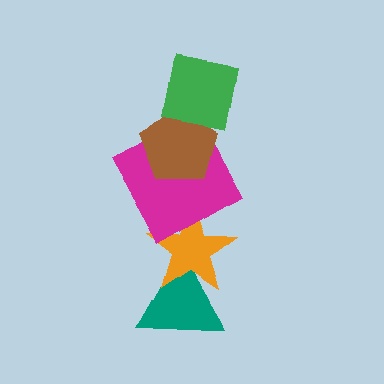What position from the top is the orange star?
The orange star is 4th from the top.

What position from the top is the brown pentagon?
The brown pentagon is 2nd from the top.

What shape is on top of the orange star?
The magenta square is on top of the orange star.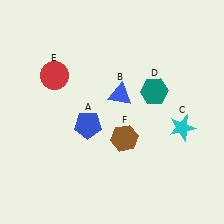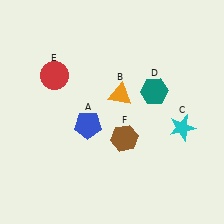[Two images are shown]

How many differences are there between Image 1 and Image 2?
There is 1 difference between the two images.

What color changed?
The triangle (B) changed from blue in Image 1 to orange in Image 2.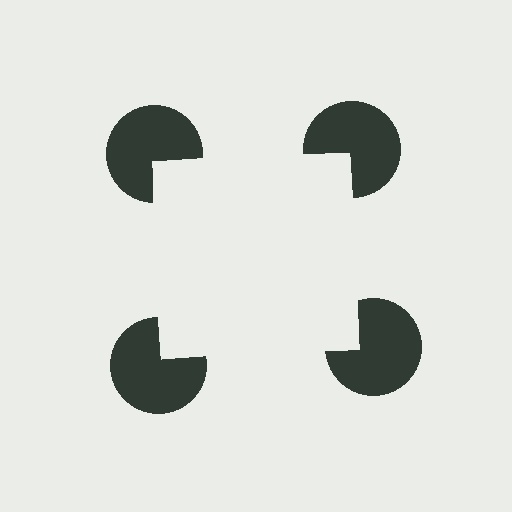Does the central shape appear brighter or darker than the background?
It typically appears slightly brighter than the background, even though no actual brightness change is drawn.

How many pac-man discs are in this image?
There are 4 — one at each vertex of the illusory square.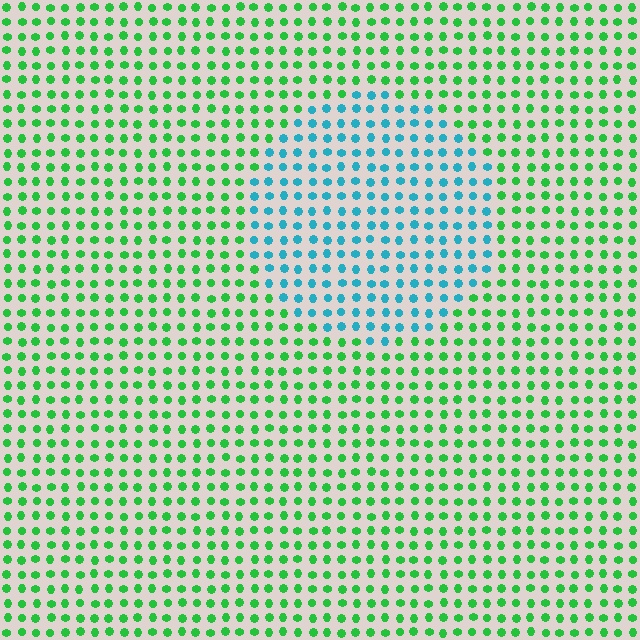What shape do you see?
I see a circle.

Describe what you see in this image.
The image is filled with small green elements in a uniform arrangement. A circle-shaped region is visible where the elements are tinted to a slightly different hue, forming a subtle color boundary.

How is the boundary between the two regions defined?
The boundary is defined purely by a slight shift in hue (about 59 degrees). Spacing, size, and orientation are identical on both sides.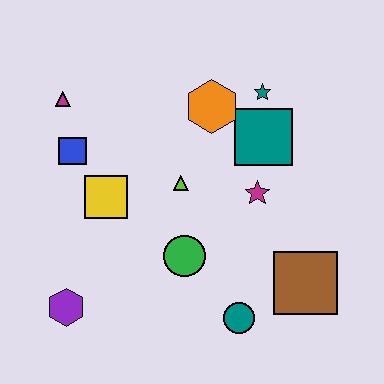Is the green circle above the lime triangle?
No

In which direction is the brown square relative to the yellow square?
The brown square is to the right of the yellow square.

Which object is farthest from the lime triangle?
The purple hexagon is farthest from the lime triangle.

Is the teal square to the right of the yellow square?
Yes